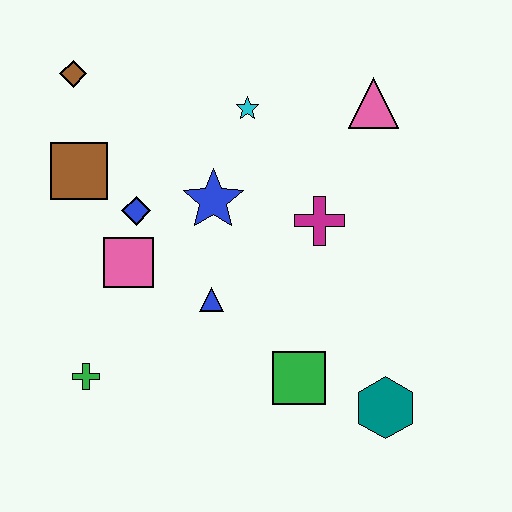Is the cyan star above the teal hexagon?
Yes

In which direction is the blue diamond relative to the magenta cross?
The blue diamond is to the left of the magenta cross.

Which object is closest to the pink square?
The blue diamond is closest to the pink square.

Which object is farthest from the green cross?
The pink triangle is farthest from the green cross.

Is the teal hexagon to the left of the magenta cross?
No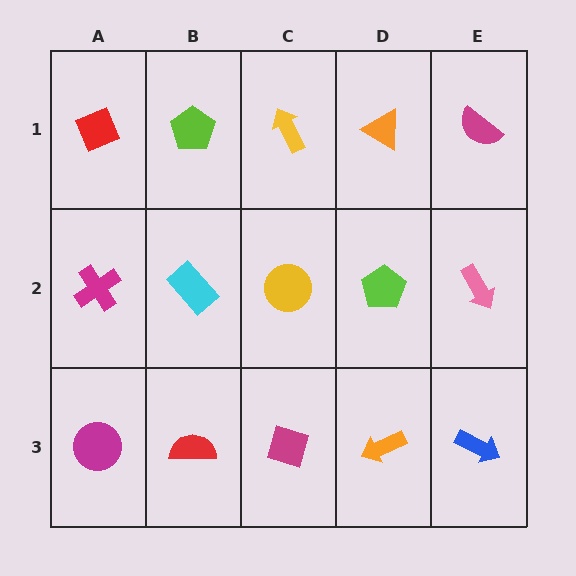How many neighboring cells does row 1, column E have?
2.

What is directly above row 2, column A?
A red diamond.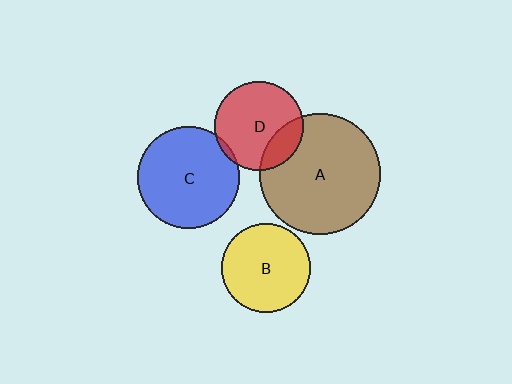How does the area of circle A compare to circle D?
Approximately 1.9 times.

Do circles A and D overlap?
Yes.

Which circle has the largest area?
Circle A (brown).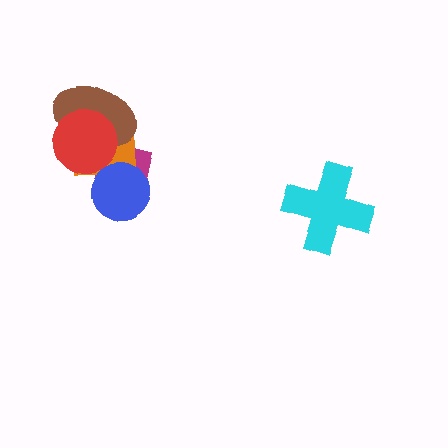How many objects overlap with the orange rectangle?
4 objects overlap with the orange rectangle.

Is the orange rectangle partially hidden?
Yes, it is partially covered by another shape.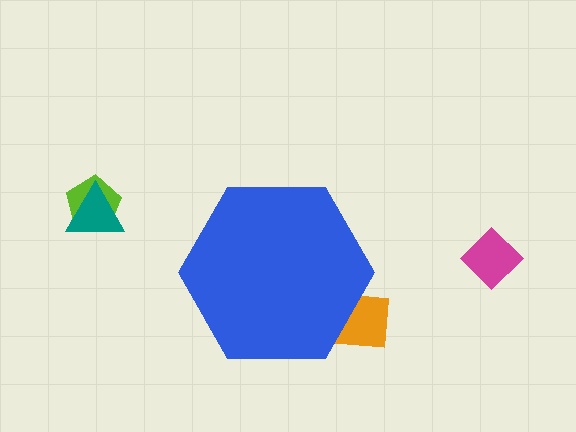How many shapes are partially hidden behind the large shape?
1 shape is partially hidden.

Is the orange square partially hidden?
Yes, the orange square is partially hidden behind the blue hexagon.